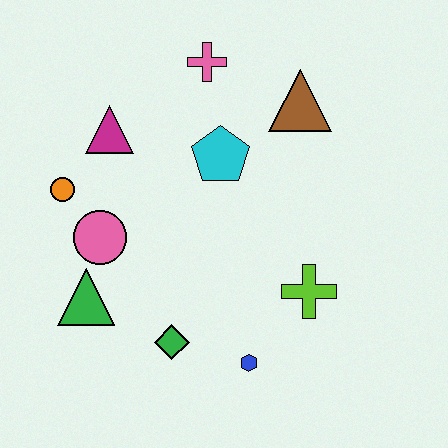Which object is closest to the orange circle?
The pink circle is closest to the orange circle.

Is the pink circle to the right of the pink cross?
No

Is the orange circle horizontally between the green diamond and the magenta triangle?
No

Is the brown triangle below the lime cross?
No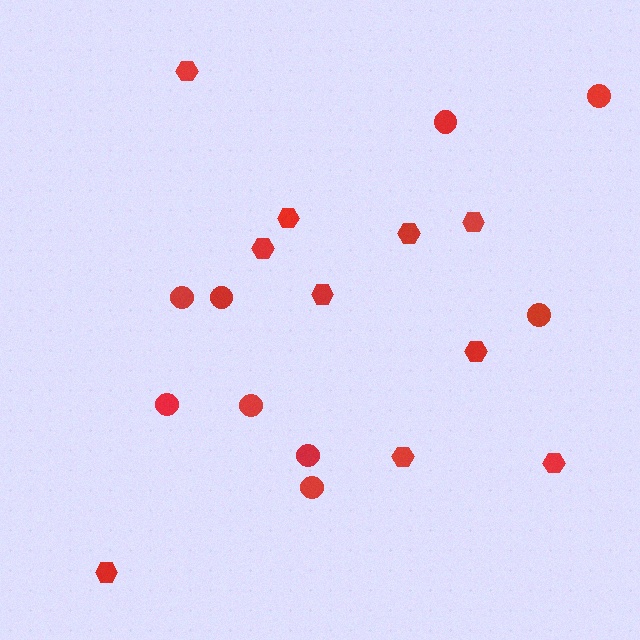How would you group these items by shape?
There are 2 groups: one group of circles (9) and one group of hexagons (10).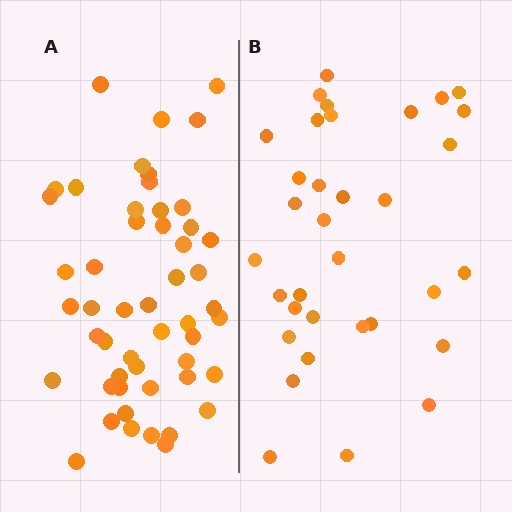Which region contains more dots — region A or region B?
Region A (the left region) has more dots.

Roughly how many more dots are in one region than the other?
Region A has approximately 15 more dots than region B.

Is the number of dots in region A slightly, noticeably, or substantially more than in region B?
Region A has substantially more. The ratio is roughly 1.5 to 1.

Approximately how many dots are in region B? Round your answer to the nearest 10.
About 30 dots. (The exact count is 34, which rounds to 30.)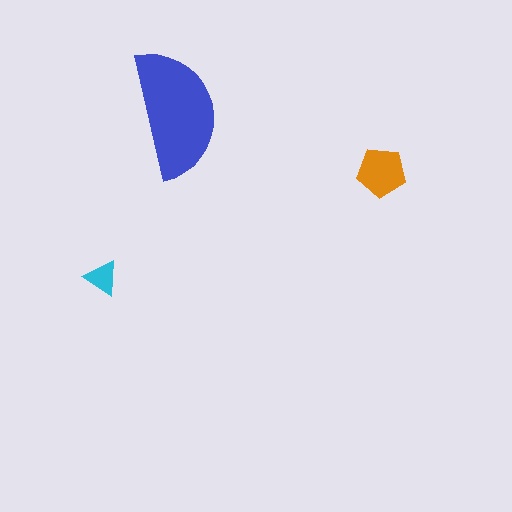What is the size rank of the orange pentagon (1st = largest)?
2nd.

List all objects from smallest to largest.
The cyan triangle, the orange pentagon, the blue semicircle.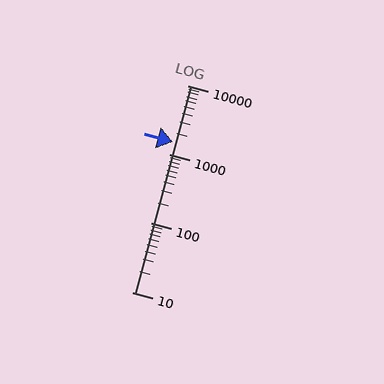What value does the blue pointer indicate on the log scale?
The pointer indicates approximately 1500.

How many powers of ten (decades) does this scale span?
The scale spans 3 decades, from 10 to 10000.